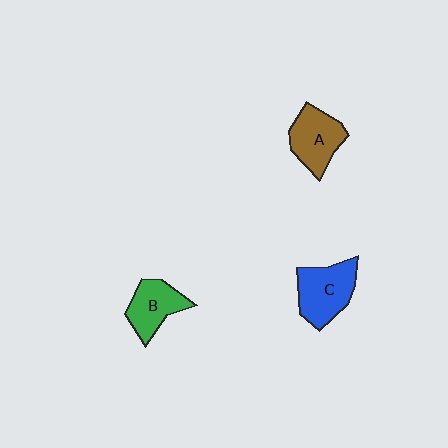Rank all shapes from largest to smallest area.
From largest to smallest: C (blue), A (brown), B (green).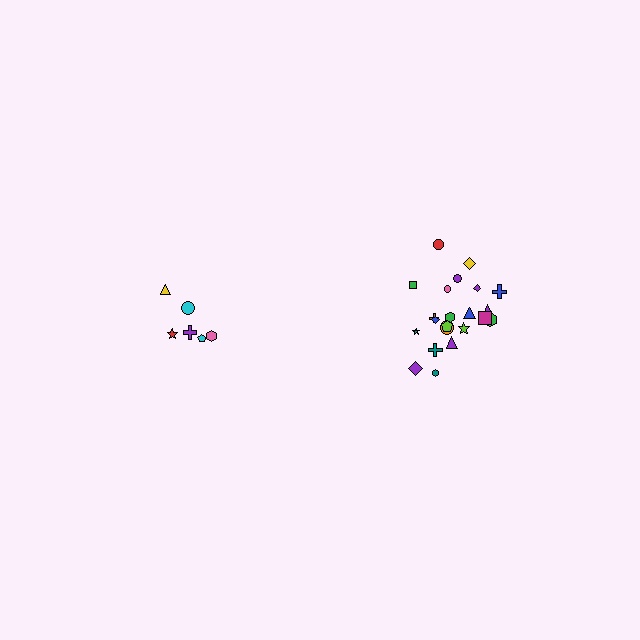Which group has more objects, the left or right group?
The right group.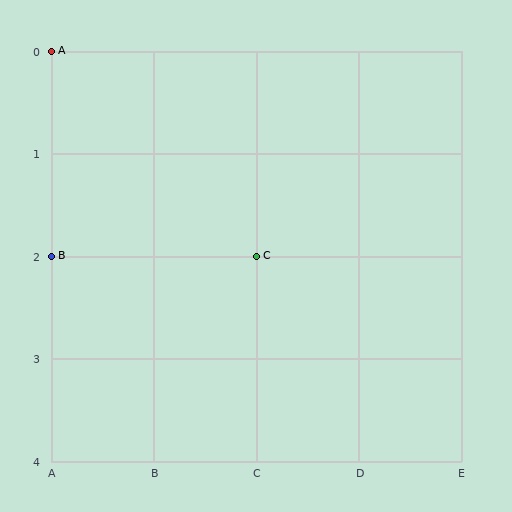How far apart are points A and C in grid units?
Points A and C are 2 columns and 2 rows apart (about 2.8 grid units diagonally).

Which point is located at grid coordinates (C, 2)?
Point C is at (C, 2).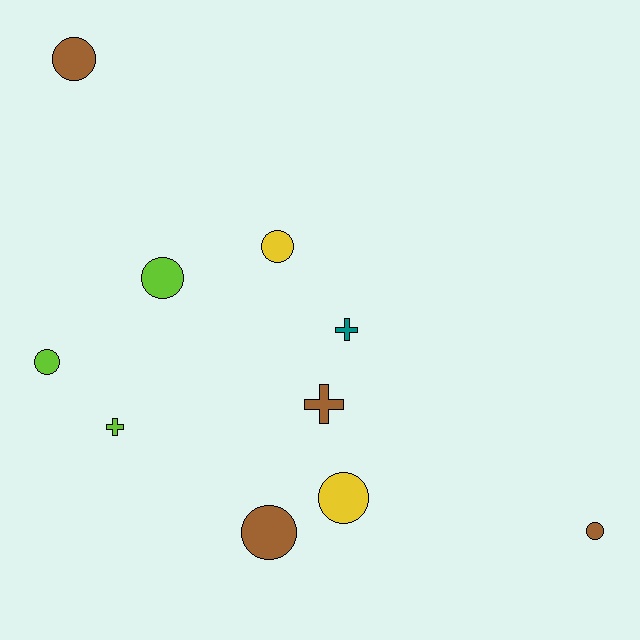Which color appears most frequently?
Brown, with 4 objects.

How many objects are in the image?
There are 10 objects.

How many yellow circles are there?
There are 2 yellow circles.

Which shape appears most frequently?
Circle, with 7 objects.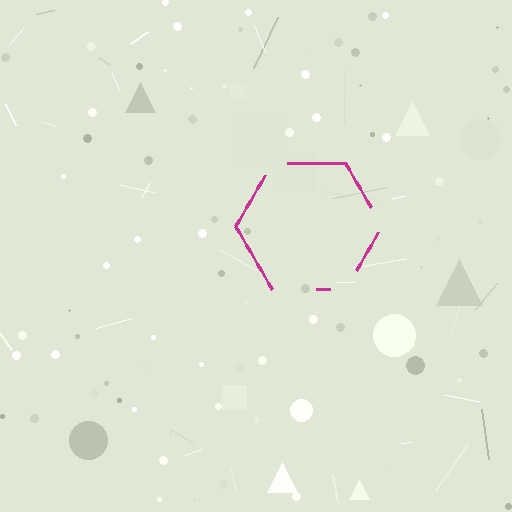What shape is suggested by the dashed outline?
The dashed outline suggests a hexagon.